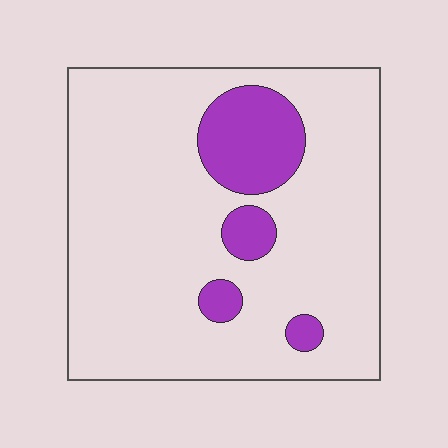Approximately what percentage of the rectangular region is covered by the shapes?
Approximately 15%.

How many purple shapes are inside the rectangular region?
4.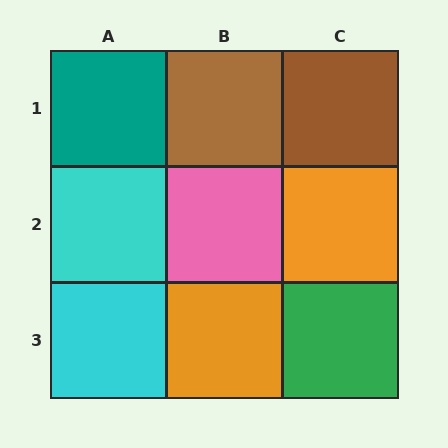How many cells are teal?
1 cell is teal.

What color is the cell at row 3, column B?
Orange.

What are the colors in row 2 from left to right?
Cyan, pink, orange.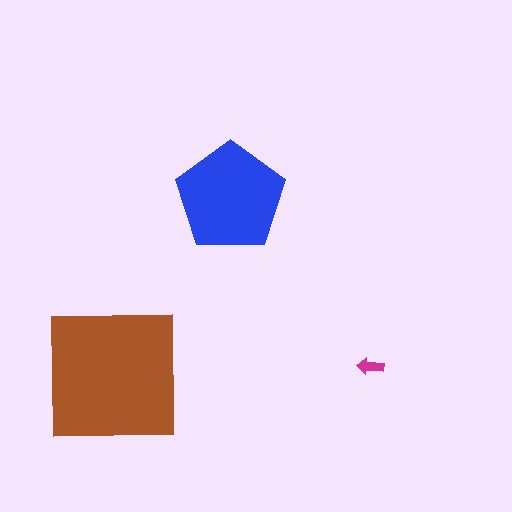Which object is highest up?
The blue pentagon is topmost.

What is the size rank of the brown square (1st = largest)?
1st.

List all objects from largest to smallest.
The brown square, the blue pentagon, the magenta arrow.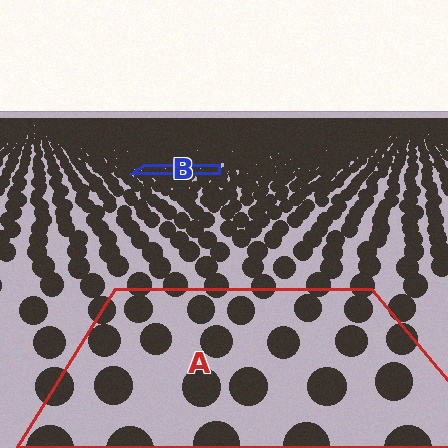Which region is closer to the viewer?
Region A is closer. The texture elements there are larger and more spread out.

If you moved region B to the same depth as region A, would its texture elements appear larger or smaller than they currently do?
They would appear larger. At a closer depth, the same texture elements are projected at a bigger on-screen size.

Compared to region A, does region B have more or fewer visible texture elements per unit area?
Region B has more texture elements per unit area — they are packed more densely because it is farther away.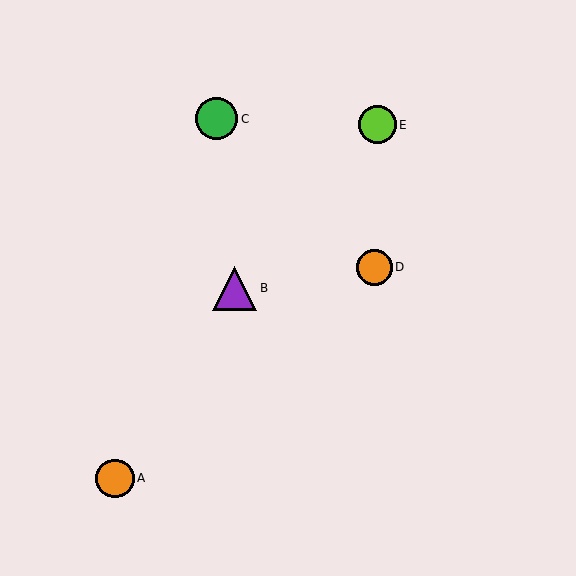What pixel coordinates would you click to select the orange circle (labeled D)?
Click at (375, 267) to select the orange circle D.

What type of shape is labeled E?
Shape E is a lime circle.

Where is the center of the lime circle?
The center of the lime circle is at (377, 125).